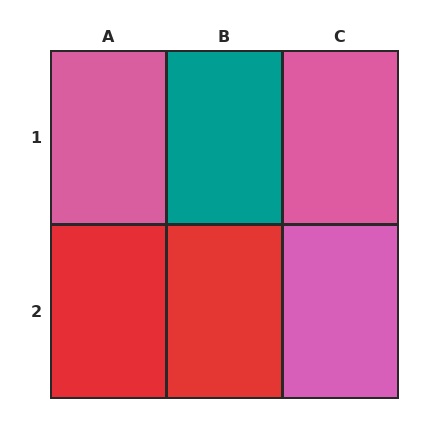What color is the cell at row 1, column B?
Teal.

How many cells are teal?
1 cell is teal.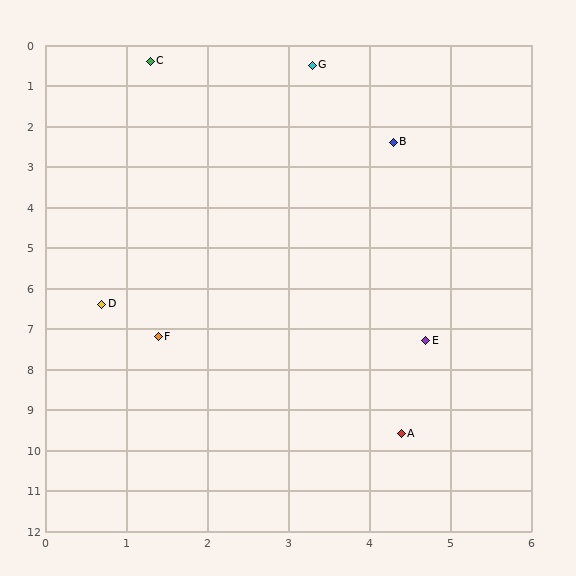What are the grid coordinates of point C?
Point C is at approximately (1.3, 0.4).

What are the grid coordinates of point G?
Point G is at approximately (3.3, 0.5).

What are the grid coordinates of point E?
Point E is at approximately (4.7, 7.3).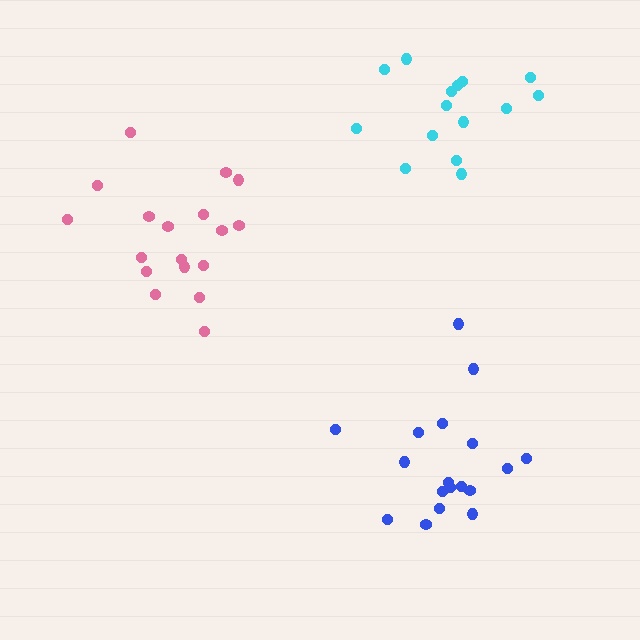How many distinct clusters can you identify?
There are 3 distinct clusters.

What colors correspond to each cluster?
The clusters are colored: pink, cyan, blue.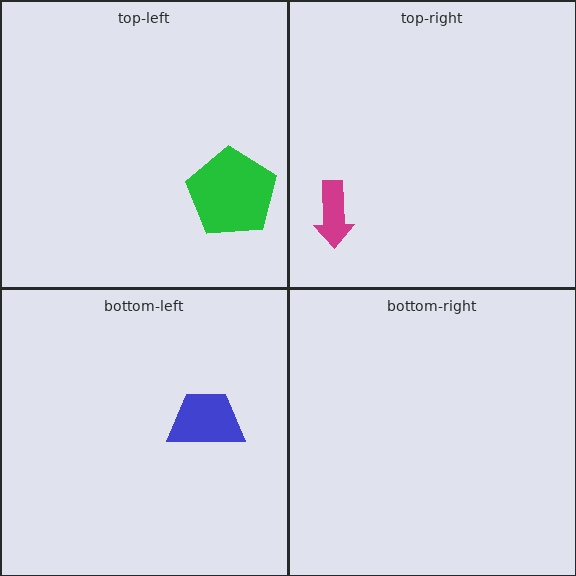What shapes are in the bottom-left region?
The blue trapezoid.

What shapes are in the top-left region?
The green pentagon.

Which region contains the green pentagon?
The top-left region.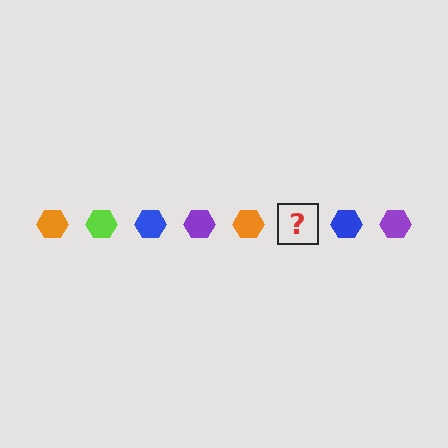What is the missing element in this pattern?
The missing element is a lime hexagon.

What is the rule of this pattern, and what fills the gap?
The rule is that the pattern cycles through orange, lime, blue, purple hexagons. The gap should be filled with a lime hexagon.